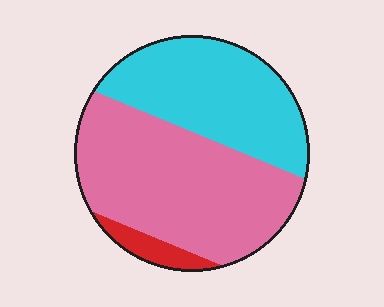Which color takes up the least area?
Red, at roughly 5%.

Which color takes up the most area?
Pink, at roughly 55%.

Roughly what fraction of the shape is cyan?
Cyan covers roughly 40% of the shape.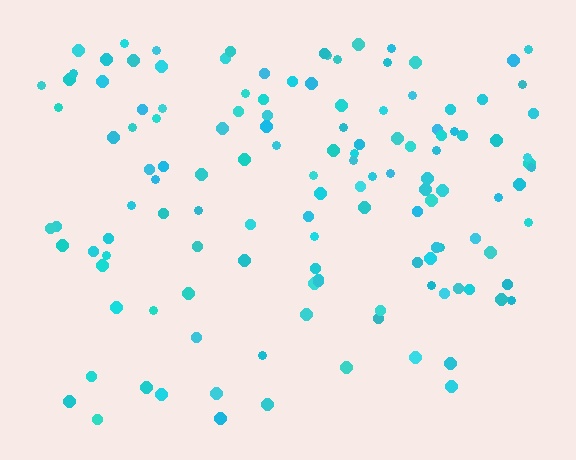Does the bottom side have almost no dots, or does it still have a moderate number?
Still a moderate number, just noticeably fewer than the top.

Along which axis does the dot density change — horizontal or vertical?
Vertical.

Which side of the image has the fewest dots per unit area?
The bottom.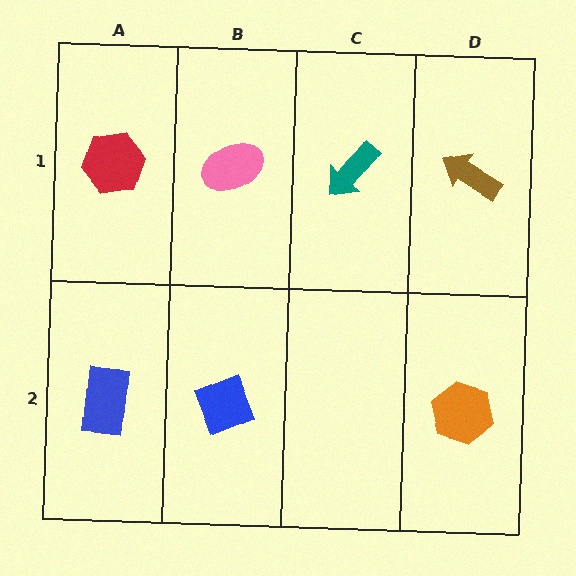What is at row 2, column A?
A blue rectangle.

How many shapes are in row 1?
4 shapes.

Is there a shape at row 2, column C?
No, that cell is empty.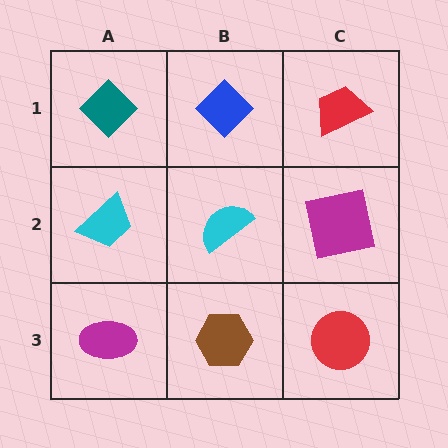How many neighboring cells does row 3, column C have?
2.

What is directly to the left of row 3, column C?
A brown hexagon.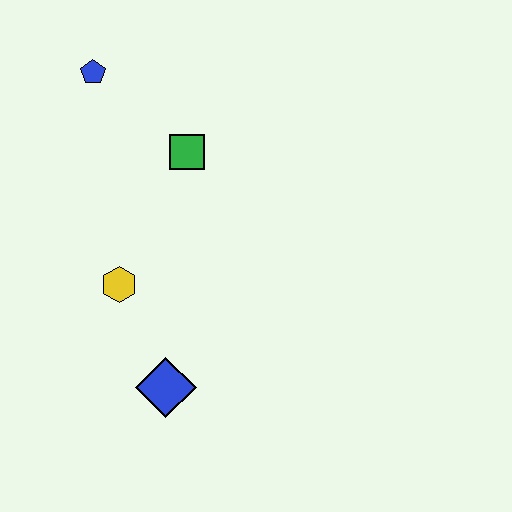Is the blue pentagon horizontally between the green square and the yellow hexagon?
No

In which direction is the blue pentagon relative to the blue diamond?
The blue pentagon is above the blue diamond.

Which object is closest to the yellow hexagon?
The blue diamond is closest to the yellow hexagon.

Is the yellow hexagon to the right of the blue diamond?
No